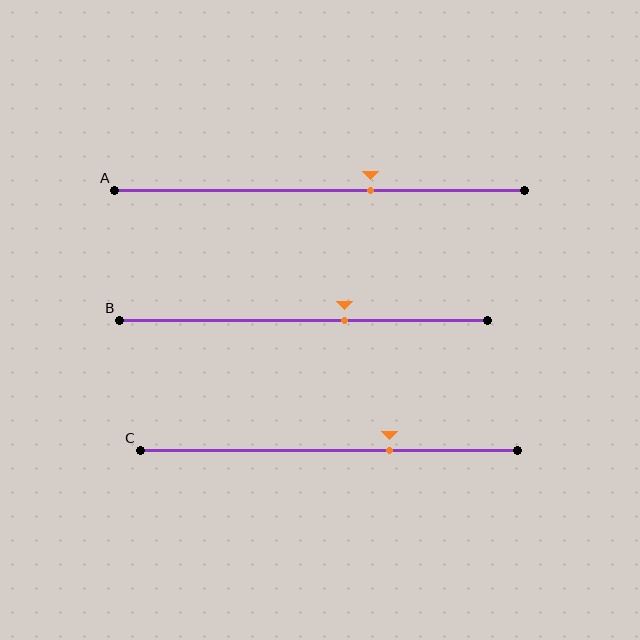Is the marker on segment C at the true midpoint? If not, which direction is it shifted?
No, the marker on segment C is shifted to the right by about 16% of the segment length.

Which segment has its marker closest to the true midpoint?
Segment B has its marker closest to the true midpoint.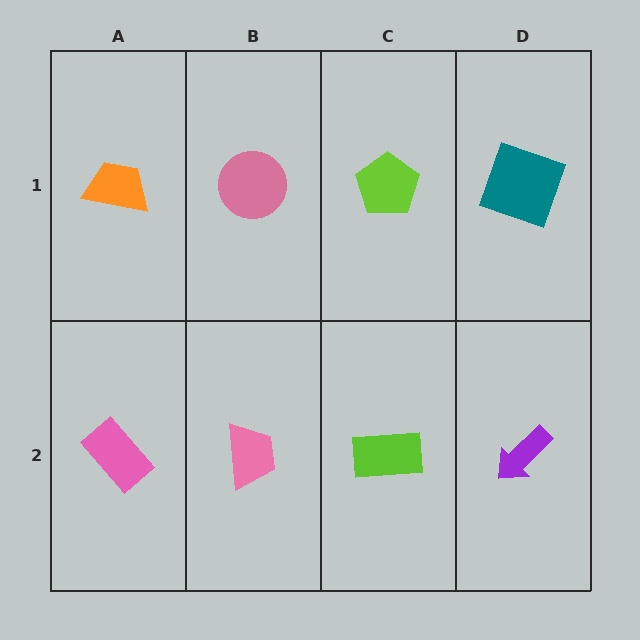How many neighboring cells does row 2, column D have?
2.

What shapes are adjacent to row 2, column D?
A teal square (row 1, column D), a lime rectangle (row 2, column C).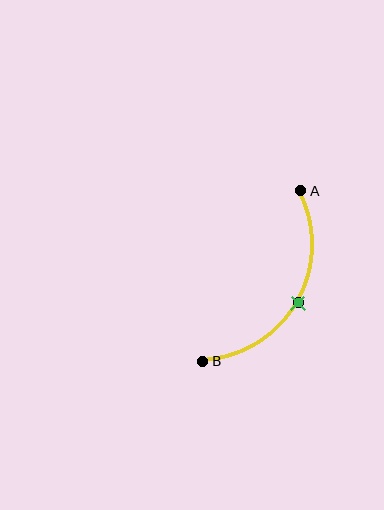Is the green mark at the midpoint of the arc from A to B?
Yes. The green mark lies on the arc at equal arc-length from both A and B — it is the arc midpoint.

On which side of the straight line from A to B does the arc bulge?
The arc bulges to the right of the straight line connecting A and B.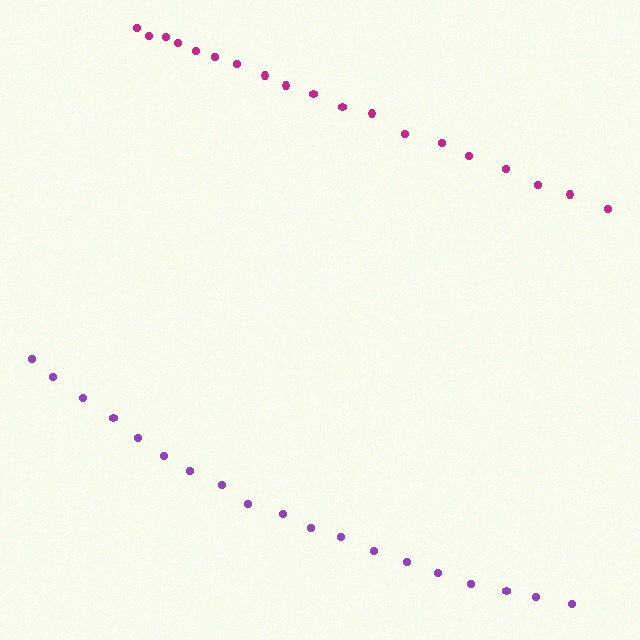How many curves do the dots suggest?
There are 2 distinct paths.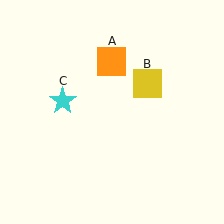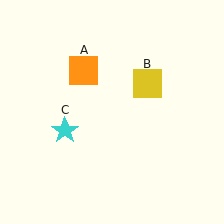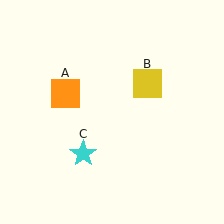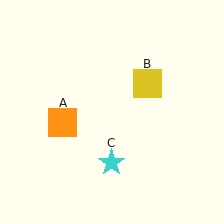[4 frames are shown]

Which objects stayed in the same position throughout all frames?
Yellow square (object B) remained stationary.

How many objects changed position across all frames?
2 objects changed position: orange square (object A), cyan star (object C).